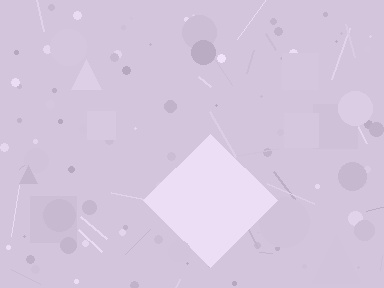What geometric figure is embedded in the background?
A diamond is embedded in the background.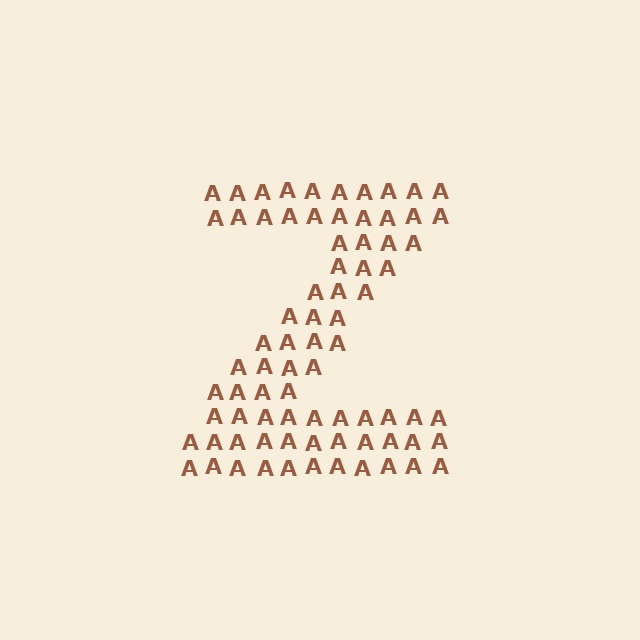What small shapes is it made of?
It is made of small letter A's.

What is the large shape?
The large shape is the letter Z.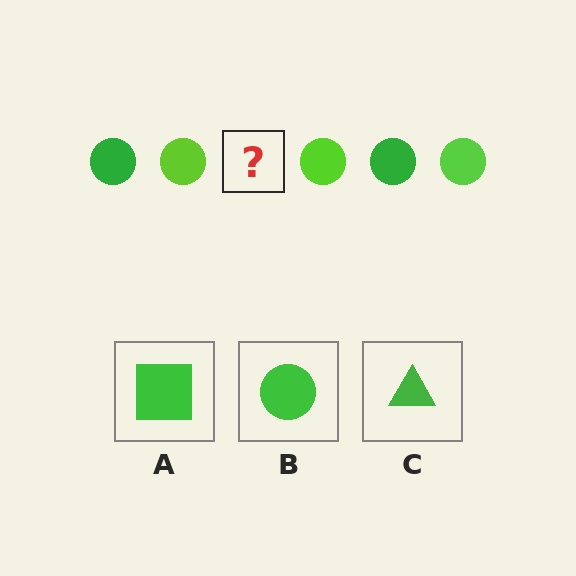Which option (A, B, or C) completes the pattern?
B.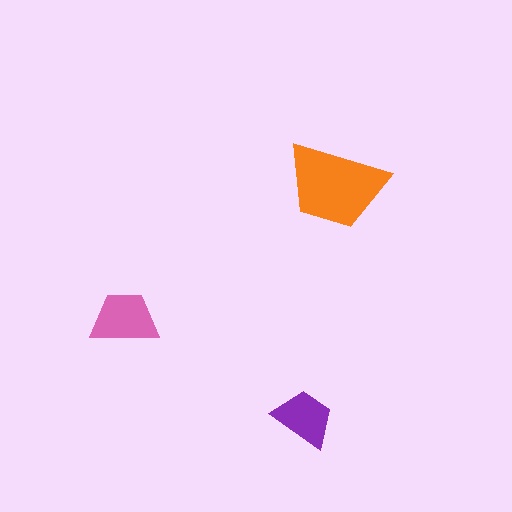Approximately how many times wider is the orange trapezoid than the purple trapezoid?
About 1.5 times wider.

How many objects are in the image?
There are 3 objects in the image.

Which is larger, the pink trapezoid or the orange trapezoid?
The orange one.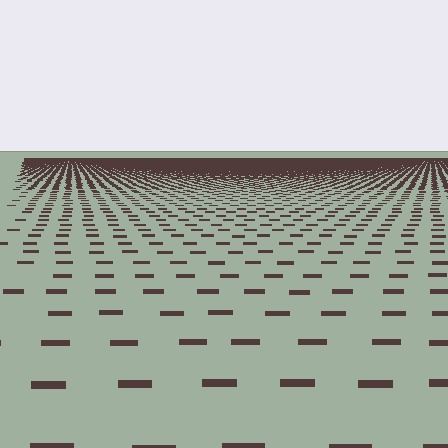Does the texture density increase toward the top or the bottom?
Density increases toward the top.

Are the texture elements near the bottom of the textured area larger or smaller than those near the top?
Larger. Near the bottom, elements are closer to the viewer and appear at a bigger on-screen size.